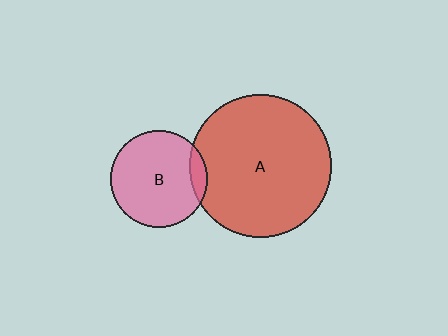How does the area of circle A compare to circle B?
Approximately 2.1 times.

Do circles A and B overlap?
Yes.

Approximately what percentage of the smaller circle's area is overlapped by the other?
Approximately 10%.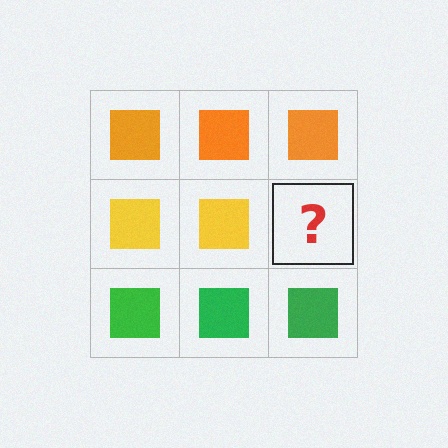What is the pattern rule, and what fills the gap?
The rule is that each row has a consistent color. The gap should be filled with a yellow square.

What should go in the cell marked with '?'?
The missing cell should contain a yellow square.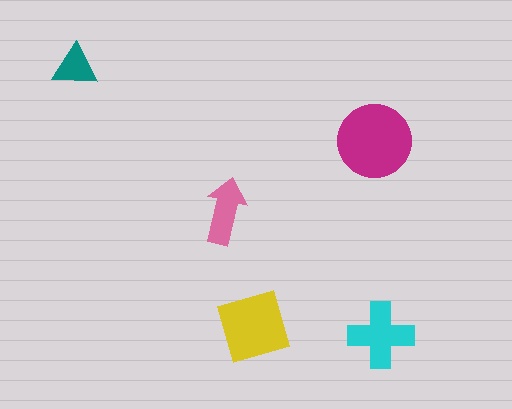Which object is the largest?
The magenta circle.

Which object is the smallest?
The teal triangle.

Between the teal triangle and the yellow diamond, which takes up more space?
The yellow diamond.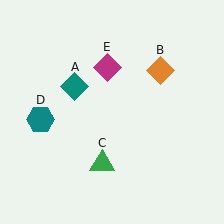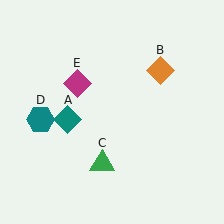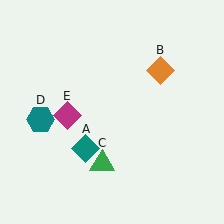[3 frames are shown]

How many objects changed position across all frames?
2 objects changed position: teal diamond (object A), magenta diamond (object E).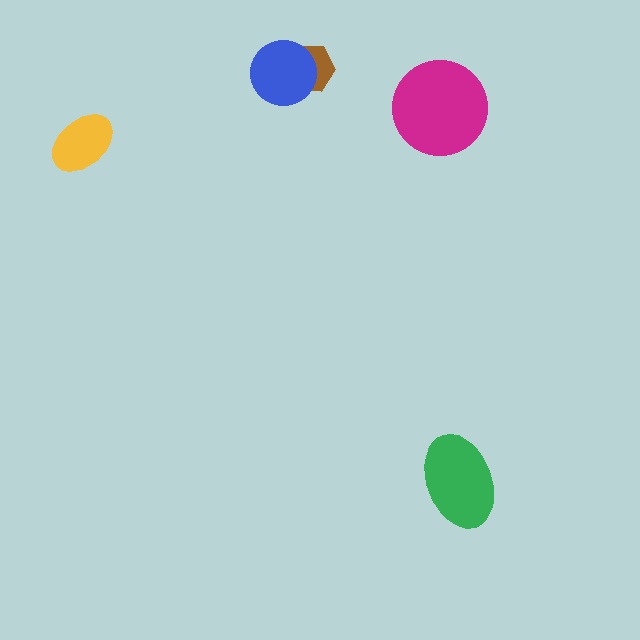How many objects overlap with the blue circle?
1 object overlaps with the blue circle.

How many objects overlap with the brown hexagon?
1 object overlaps with the brown hexagon.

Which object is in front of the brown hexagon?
The blue circle is in front of the brown hexagon.